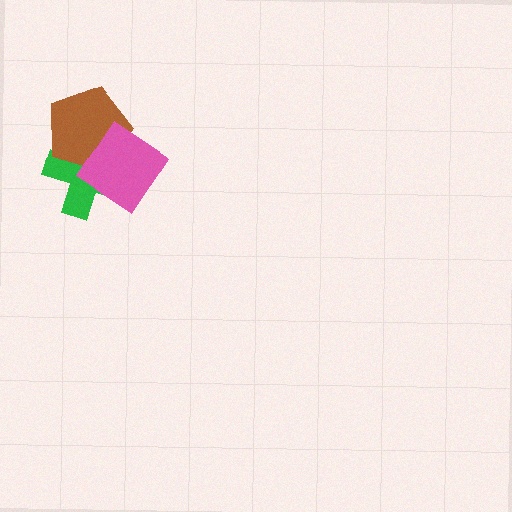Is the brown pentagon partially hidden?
Yes, it is partially covered by another shape.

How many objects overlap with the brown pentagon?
2 objects overlap with the brown pentagon.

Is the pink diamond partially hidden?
No, no other shape covers it.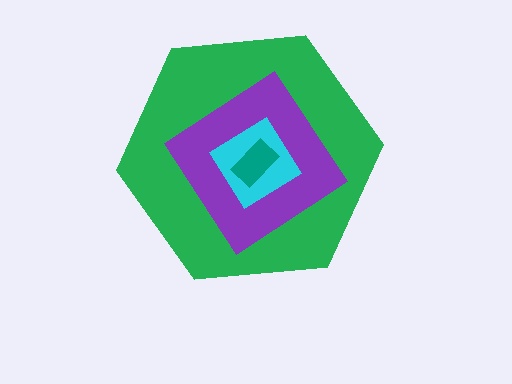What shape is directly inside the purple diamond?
The cyan diamond.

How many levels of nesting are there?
4.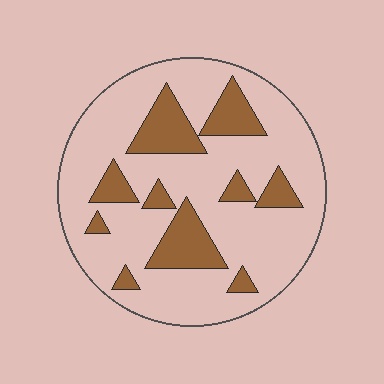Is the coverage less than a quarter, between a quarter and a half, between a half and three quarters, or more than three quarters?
Less than a quarter.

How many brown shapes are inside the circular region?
10.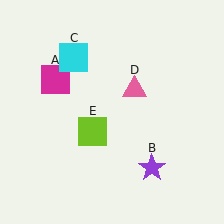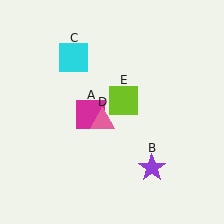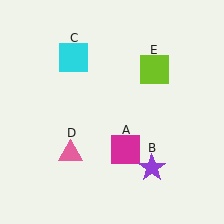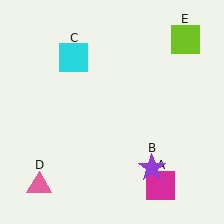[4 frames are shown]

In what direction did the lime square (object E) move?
The lime square (object E) moved up and to the right.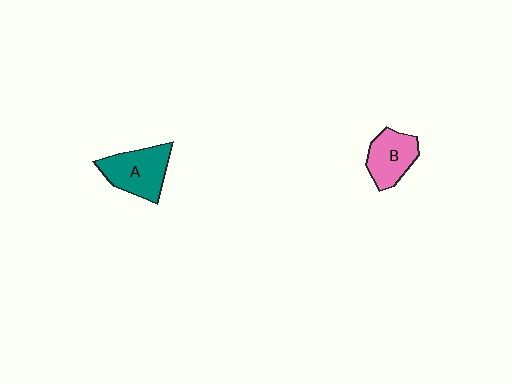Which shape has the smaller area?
Shape B (pink).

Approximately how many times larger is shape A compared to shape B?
Approximately 1.2 times.